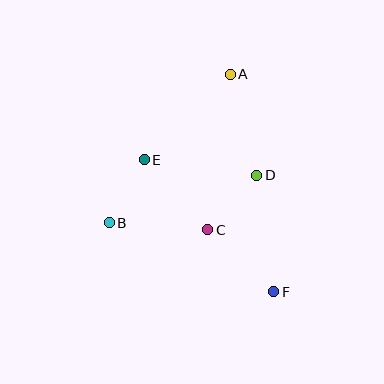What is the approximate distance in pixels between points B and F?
The distance between B and F is approximately 178 pixels.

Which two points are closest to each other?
Points B and E are closest to each other.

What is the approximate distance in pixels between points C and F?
The distance between C and F is approximately 91 pixels.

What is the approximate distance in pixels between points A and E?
The distance between A and E is approximately 121 pixels.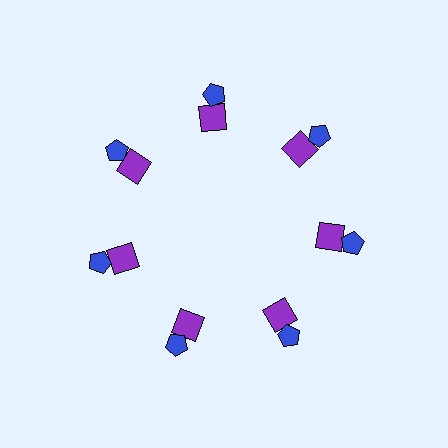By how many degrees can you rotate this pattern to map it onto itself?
The pattern maps onto itself every 51 degrees of rotation.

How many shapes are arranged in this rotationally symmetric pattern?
There are 14 shapes, arranged in 7 groups of 2.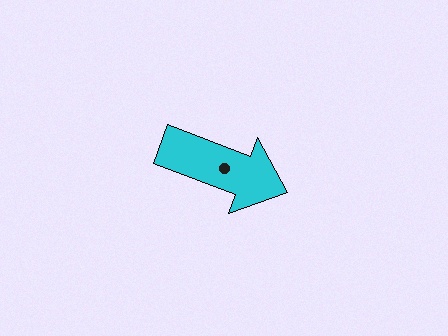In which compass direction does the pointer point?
East.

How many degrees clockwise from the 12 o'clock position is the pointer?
Approximately 111 degrees.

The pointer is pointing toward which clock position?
Roughly 4 o'clock.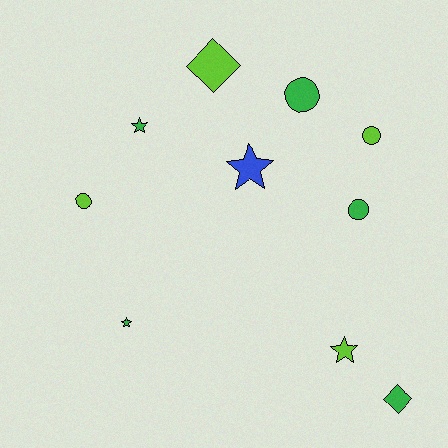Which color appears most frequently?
Green, with 5 objects.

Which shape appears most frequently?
Circle, with 4 objects.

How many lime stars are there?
There is 1 lime star.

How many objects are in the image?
There are 10 objects.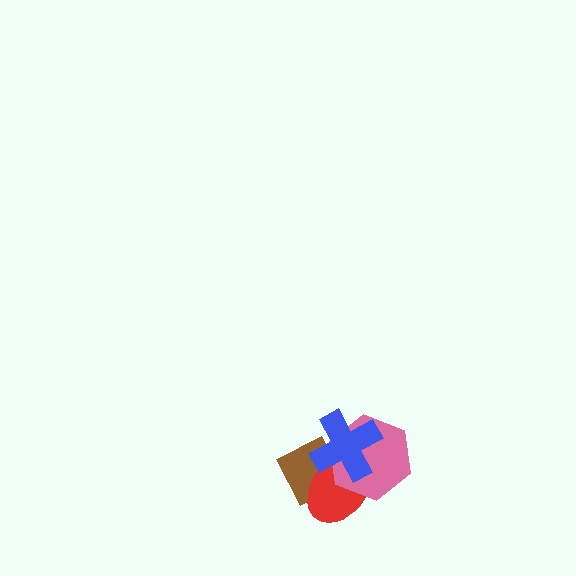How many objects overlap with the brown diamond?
3 objects overlap with the brown diamond.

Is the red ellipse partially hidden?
Yes, it is partially covered by another shape.